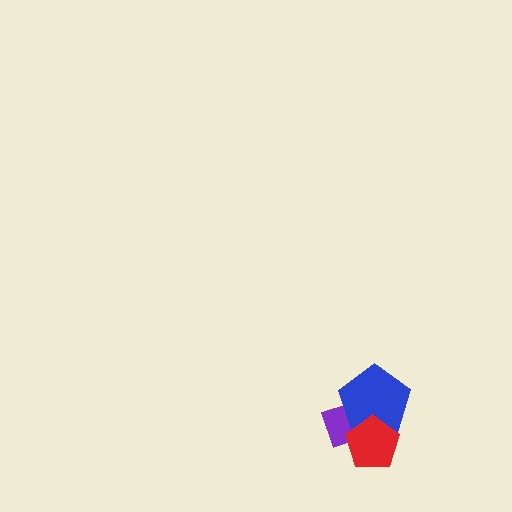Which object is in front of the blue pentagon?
The red pentagon is in front of the blue pentagon.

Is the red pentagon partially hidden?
No, no other shape covers it.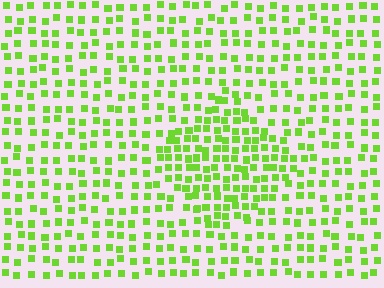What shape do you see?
I see a diamond.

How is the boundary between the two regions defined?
The boundary is defined by a change in element density (approximately 1.7x ratio). All elements are the same color, size, and shape.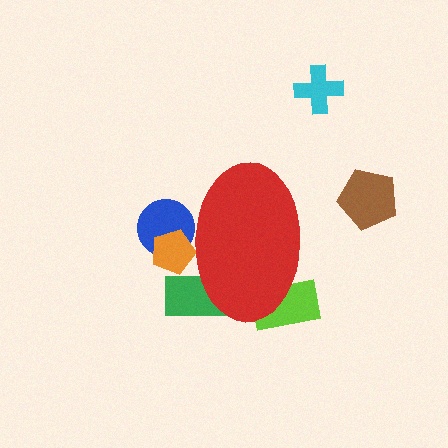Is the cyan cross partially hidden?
No, the cyan cross is fully visible.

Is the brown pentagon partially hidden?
No, the brown pentagon is fully visible.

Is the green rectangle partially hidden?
Yes, the green rectangle is partially hidden behind the red ellipse.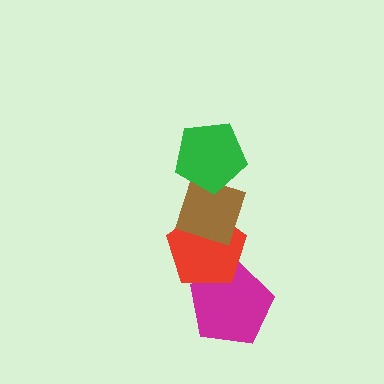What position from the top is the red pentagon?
The red pentagon is 3rd from the top.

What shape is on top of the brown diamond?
The green pentagon is on top of the brown diamond.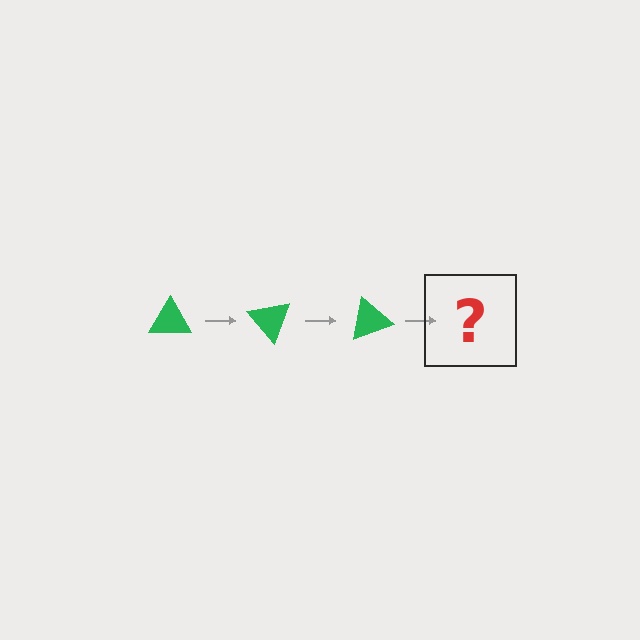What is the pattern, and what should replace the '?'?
The pattern is that the triangle rotates 50 degrees each step. The '?' should be a green triangle rotated 150 degrees.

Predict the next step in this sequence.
The next step is a green triangle rotated 150 degrees.